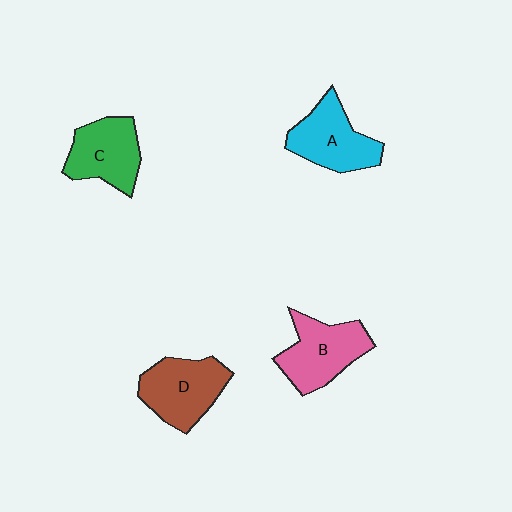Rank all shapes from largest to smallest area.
From largest to smallest: D (brown), B (pink), A (cyan), C (green).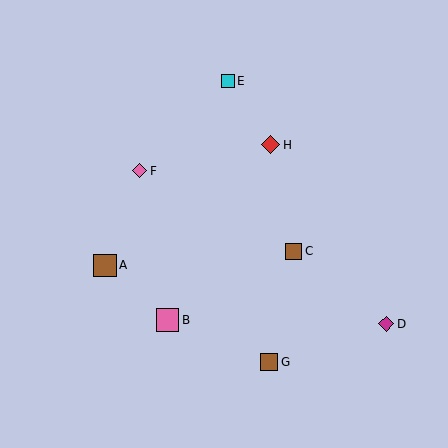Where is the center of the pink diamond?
The center of the pink diamond is at (140, 171).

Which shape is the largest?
The brown square (labeled A) is the largest.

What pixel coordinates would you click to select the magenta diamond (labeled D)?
Click at (386, 324) to select the magenta diamond D.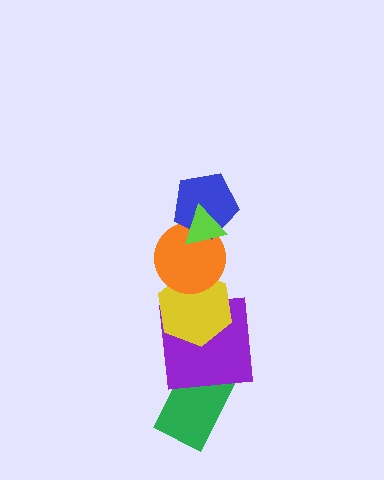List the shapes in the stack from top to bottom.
From top to bottom: the lime triangle, the blue pentagon, the orange circle, the yellow hexagon, the purple square, the green rectangle.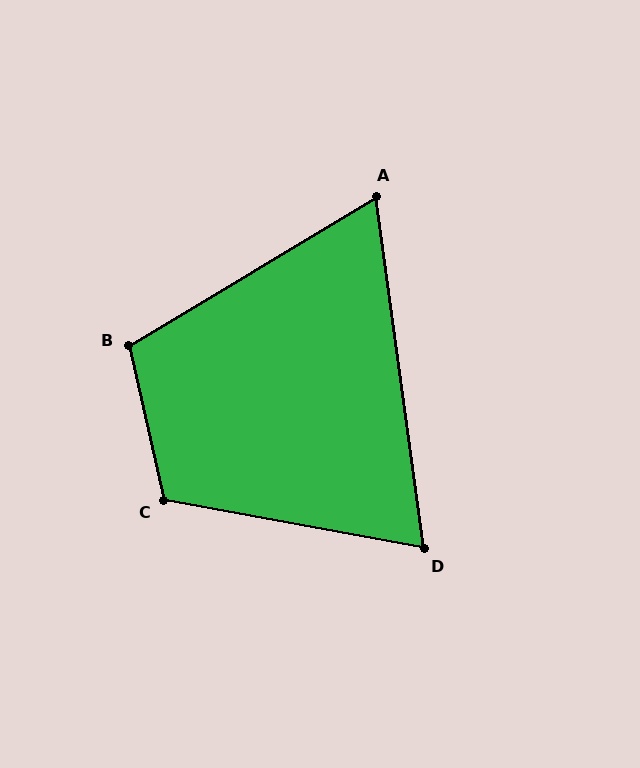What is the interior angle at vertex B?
Approximately 108 degrees (obtuse).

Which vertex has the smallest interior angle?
A, at approximately 67 degrees.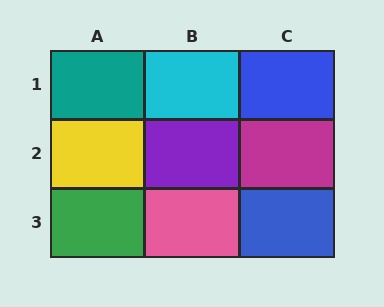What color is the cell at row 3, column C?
Blue.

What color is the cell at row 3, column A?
Green.